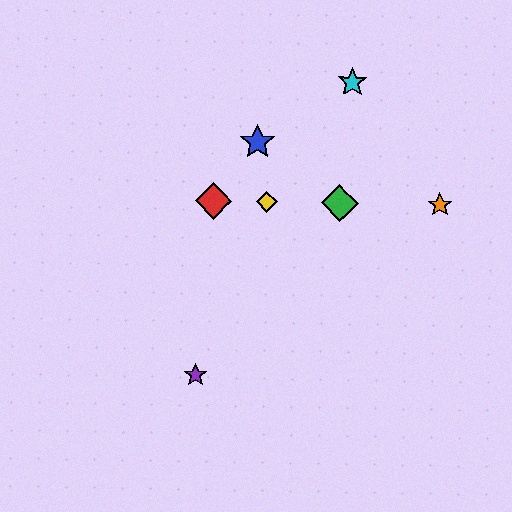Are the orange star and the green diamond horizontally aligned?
Yes, both are at y≈205.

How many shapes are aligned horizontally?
4 shapes (the red diamond, the green diamond, the yellow diamond, the orange star) are aligned horizontally.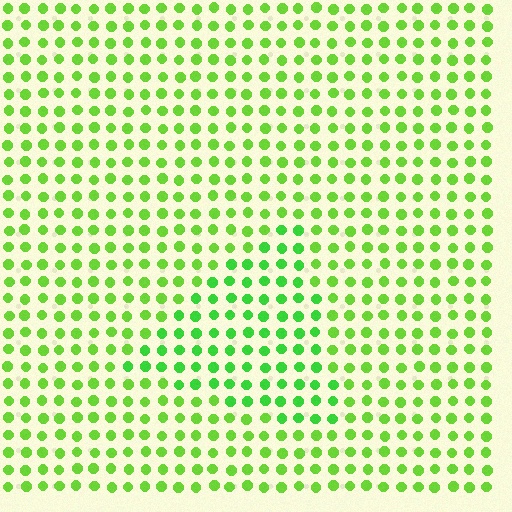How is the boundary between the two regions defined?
The boundary is defined purely by a slight shift in hue (about 21 degrees). Spacing, size, and orientation are identical on both sides.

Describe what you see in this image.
The image is filled with small lime elements in a uniform arrangement. A triangle-shaped region is visible where the elements are tinted to a slightly different hue, forming a subtle color boundary.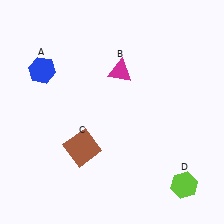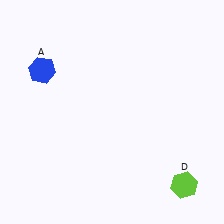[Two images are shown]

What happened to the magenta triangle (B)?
The magenta triangle (B) was removed in Image 2. It was in the top-right area of Image 1.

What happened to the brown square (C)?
The brown square (C) was removed in Image 2. It was in the bottom-left area of Image 1.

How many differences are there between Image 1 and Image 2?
There are 2 differences between the two images.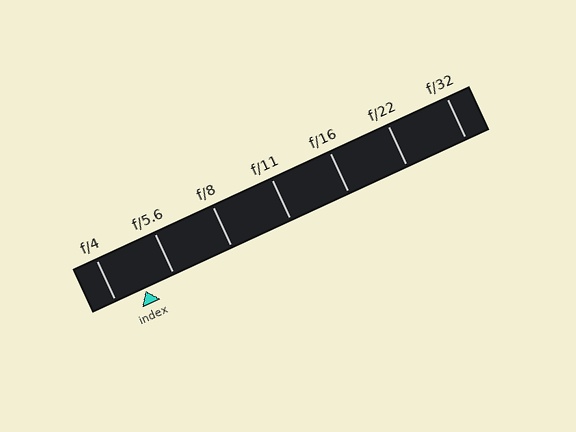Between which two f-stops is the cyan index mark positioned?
The index mark is between f/4 and f/5.6.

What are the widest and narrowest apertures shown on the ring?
The widest aperture shown is f/4 and the narrowest is f/32.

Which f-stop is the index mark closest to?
The index mark is closest to f/5.6.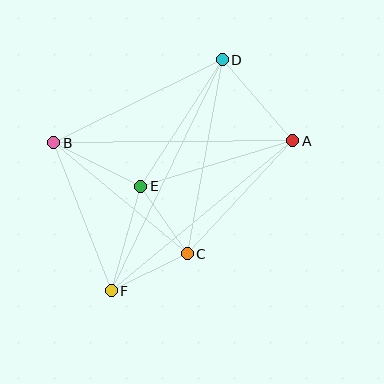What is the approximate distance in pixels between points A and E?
The distance between A and E is approximately 159 pixels.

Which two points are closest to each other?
Points C and E are closest to each other.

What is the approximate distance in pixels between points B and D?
The distance between B and D is approximately 188 pixels.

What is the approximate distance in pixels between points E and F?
The distance between E and F is approximately 108 pixels.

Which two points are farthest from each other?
Points D and F are farthest from each other.